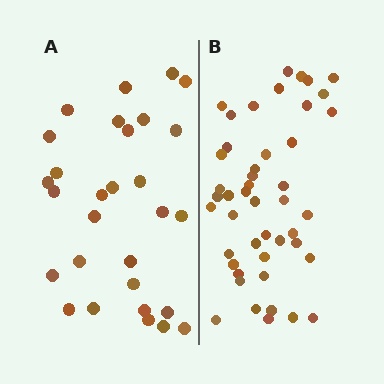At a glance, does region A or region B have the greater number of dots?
Region B (the right region) has more dots.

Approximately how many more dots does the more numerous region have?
Region B has approximately 15 more dots than region A.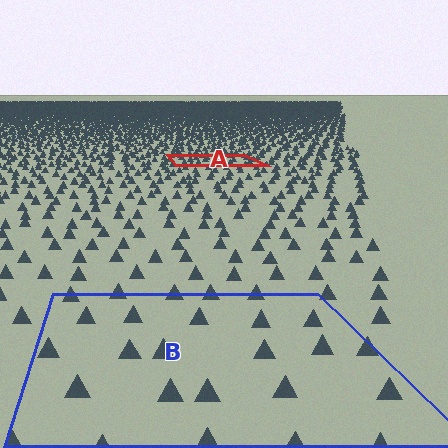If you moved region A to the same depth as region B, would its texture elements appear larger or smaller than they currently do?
They would appear larger. At a closer depth, the same texture elements are projected at a bigger on-screen size.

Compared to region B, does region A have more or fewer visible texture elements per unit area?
Region A has more texture elements per unit area — they are packed more densely because it is farther away.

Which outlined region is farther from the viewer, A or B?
Region A is farther from the viewer — the texture elements inside it appear smaller and more densely packed.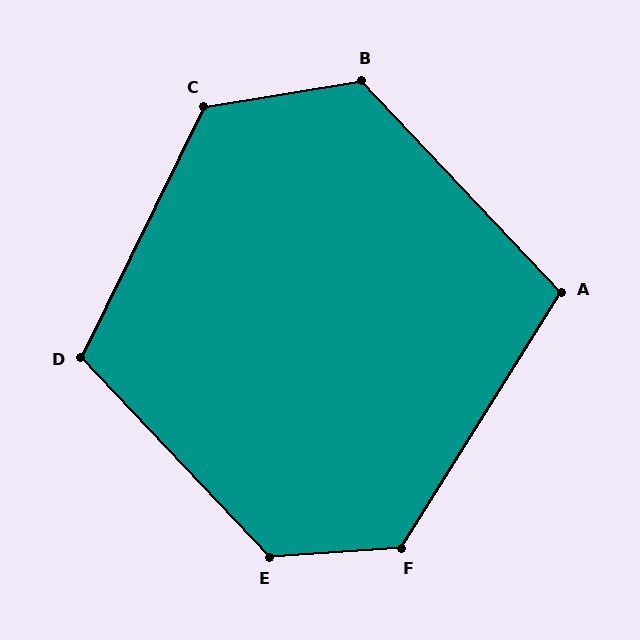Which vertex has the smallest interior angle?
A, at approximately 105 degrees.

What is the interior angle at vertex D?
Approximately 110 degrees (obtuse).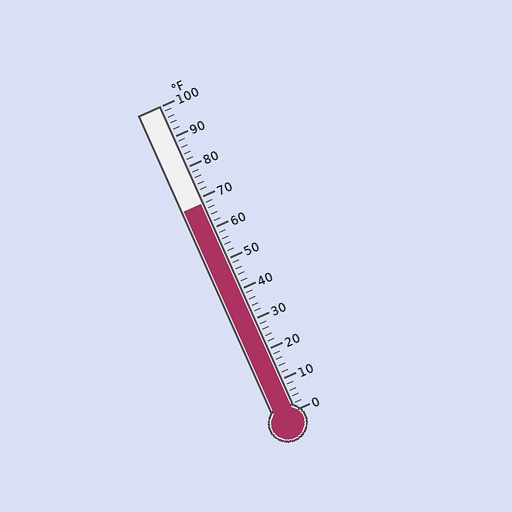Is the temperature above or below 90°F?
The temperature is below 90°F.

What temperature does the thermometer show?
The thermometer shows approximately 68°F.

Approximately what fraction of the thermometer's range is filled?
The thermometer is filled to approximately 70% of its range.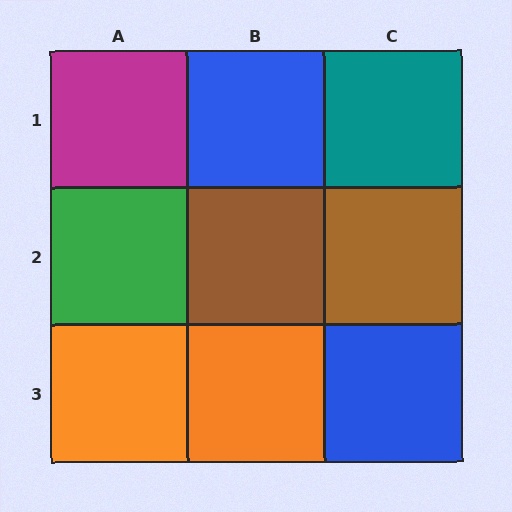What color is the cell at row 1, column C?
Teal.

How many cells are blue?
2 cells are blue.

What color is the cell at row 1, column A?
Magenta.